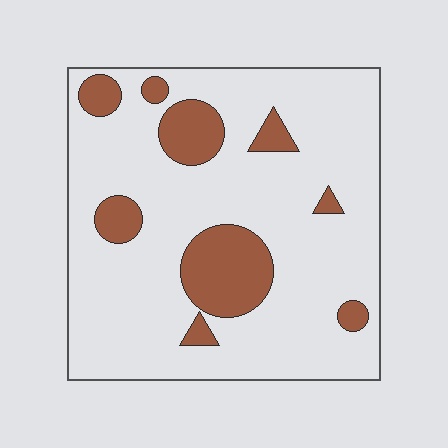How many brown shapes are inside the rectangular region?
9.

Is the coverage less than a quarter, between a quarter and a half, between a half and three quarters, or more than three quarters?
Less than a quarter.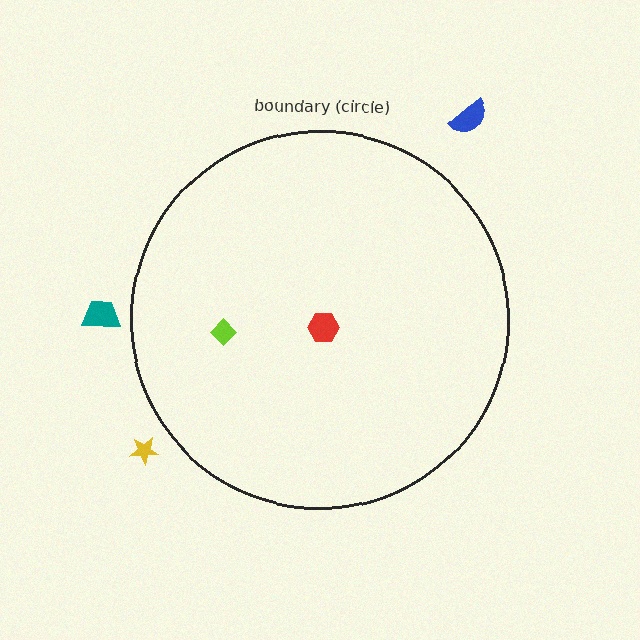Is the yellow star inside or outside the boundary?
Outside.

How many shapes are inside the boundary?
2 inside, 3 outside.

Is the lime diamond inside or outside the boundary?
Inside.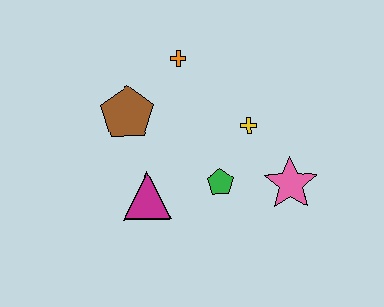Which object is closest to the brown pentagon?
The orange cross is closest to the brown pentagon.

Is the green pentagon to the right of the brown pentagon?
Yes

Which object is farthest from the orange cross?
The pink star is farthest from the orange cross.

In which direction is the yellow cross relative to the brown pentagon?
The yellow cross is to the right of the brown pentagon.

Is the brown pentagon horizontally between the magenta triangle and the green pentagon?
No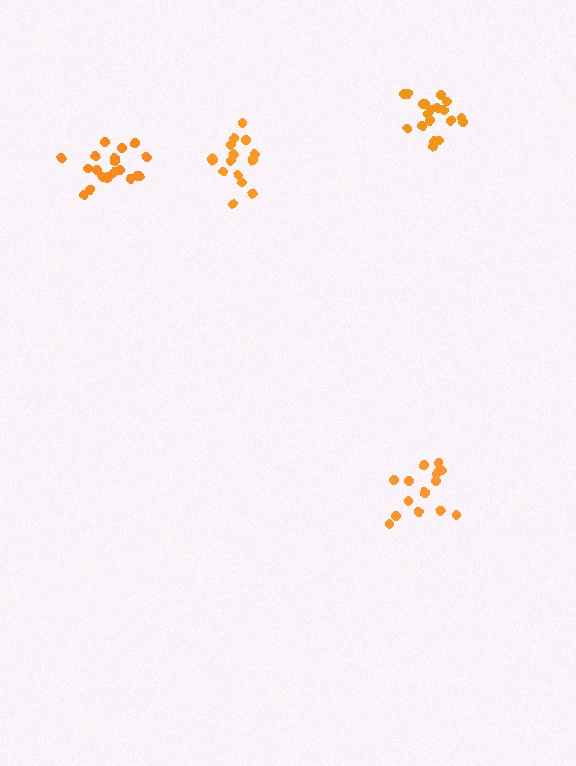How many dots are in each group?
Group 1: 16 dots, Group 2: 20 dots, Group 3: 19 dots, Group 4: 16 dots (71 total).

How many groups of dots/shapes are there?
There are 4 groups.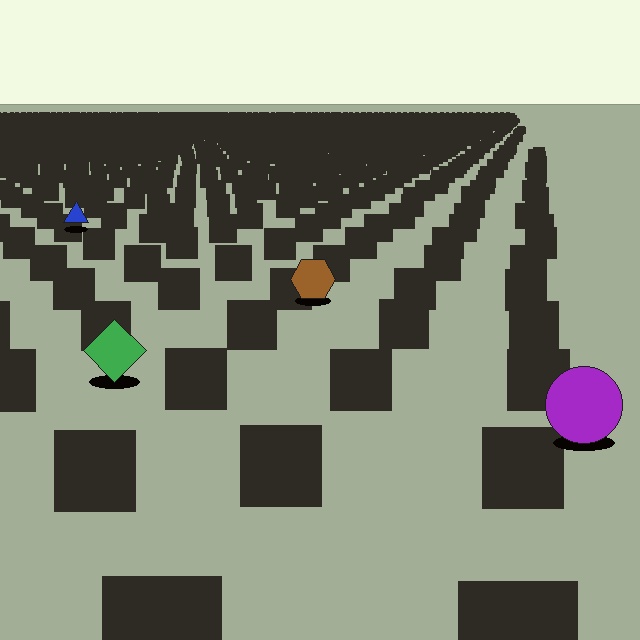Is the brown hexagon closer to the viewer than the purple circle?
No. The purple circle is closer — you can tell from the texture gradient: the ground texture is coarser near it.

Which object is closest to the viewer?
The purple circle is closest. The texture marks near it are larger and more spread out.